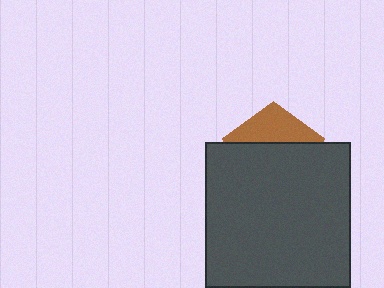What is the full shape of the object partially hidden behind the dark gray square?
The partially hidden object is a brown pentagon.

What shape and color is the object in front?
The object in front is a dark gray square.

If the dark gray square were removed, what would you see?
You would see the complete brown pentagon.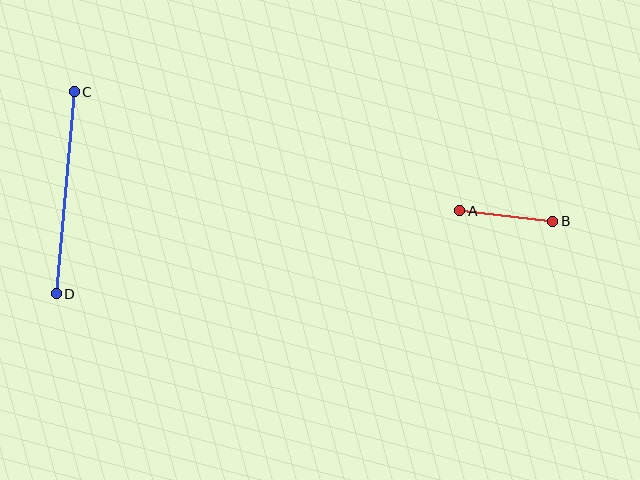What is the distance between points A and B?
The distance is approximately 94 pixels.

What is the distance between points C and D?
The distance is approximately 203 pixels.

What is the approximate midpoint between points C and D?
The midpoint is at approximately (65, 193) pixels.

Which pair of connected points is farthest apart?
Points C and D are farthest apart.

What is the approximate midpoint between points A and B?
The midpoint is at approximately (506, 216) pixels.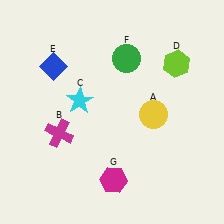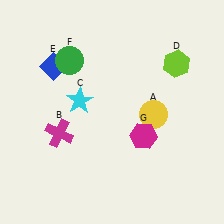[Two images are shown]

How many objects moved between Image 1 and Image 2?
2 objects moved between the two images.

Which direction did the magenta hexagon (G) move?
The magenta hexagon (G) moved up.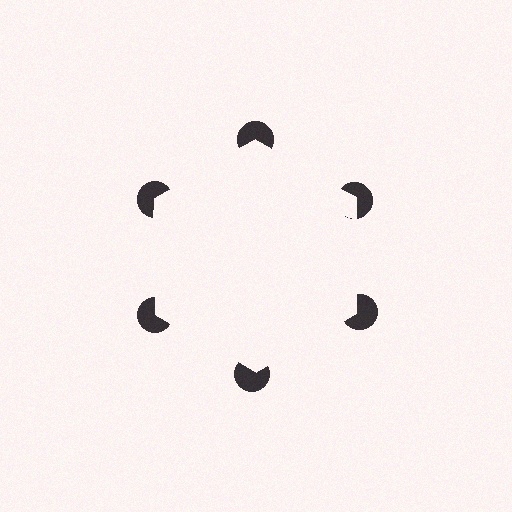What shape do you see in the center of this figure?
An illusory hexagon — its edges are inferred from the aligned wedge cuts in the pac-man discs, not physically drawn.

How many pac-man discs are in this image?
There are 6 — one at each vertex of the illusory hexagon.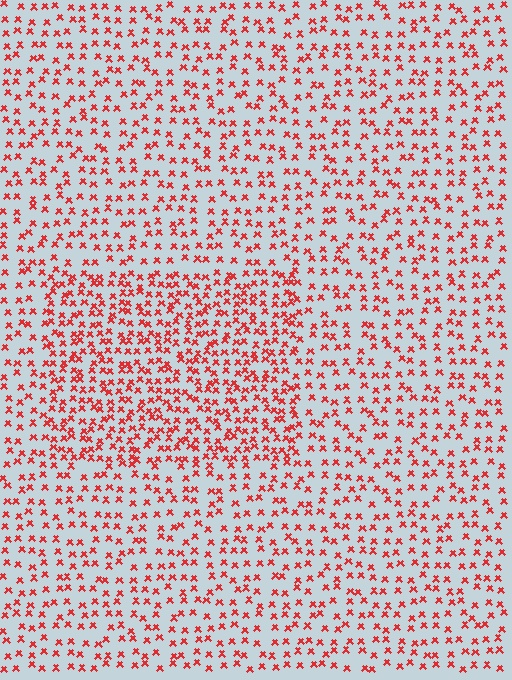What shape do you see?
I see a rectangle.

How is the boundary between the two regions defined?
The boundary is defined by a change in element density (approximately 1.7x ratio). All elements are the same color, size, and shape.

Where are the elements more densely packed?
The elements are more densely packed inside the rectangle boundary.